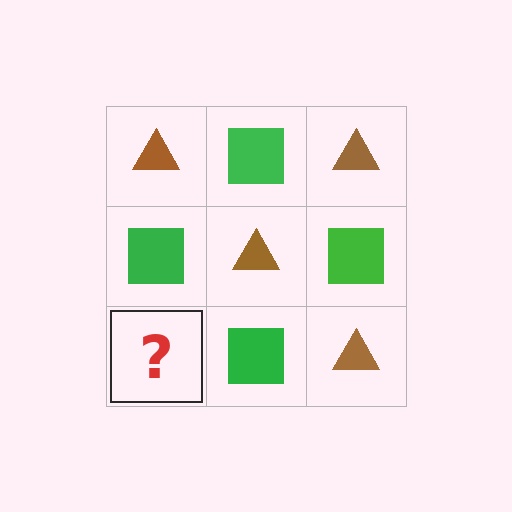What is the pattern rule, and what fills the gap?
The rule is that it alternates brown triangle and green square in a checkerboard pattern. The gap should be filled with a brown triangle.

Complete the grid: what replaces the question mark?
The question mark should be replaced with a brown triangle.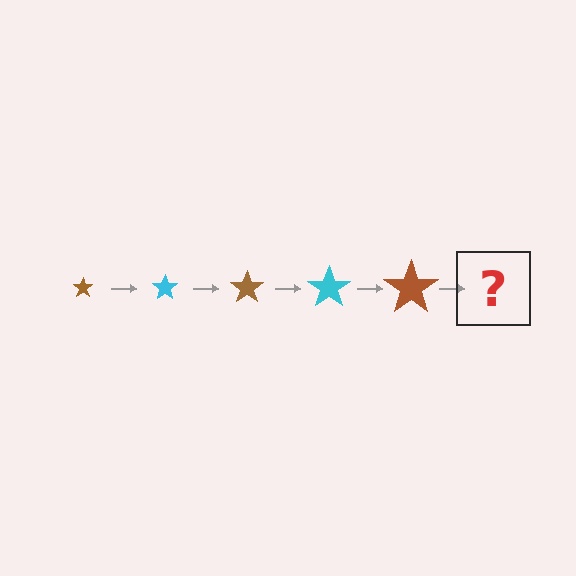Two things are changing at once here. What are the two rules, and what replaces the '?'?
The two rules are that the star grows larger each step and the color cycles through brown and cyan. The '?' should be a cyan star, larger than the previous one.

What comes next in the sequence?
The next element should be a cyan star, larger than the previous one.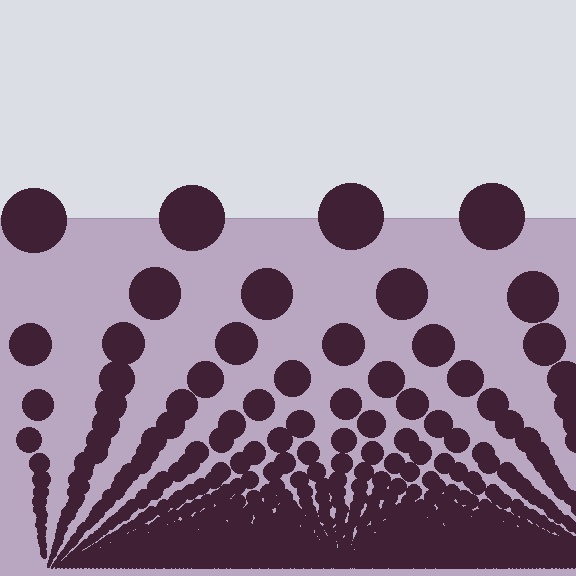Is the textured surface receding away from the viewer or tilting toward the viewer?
The surface appears to tilt toward the viewer. Texture elements get larger and sparser toward the top.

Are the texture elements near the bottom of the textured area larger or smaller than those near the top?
Smaller. The gradient is inverted — elements near the bottom are smaller and denser.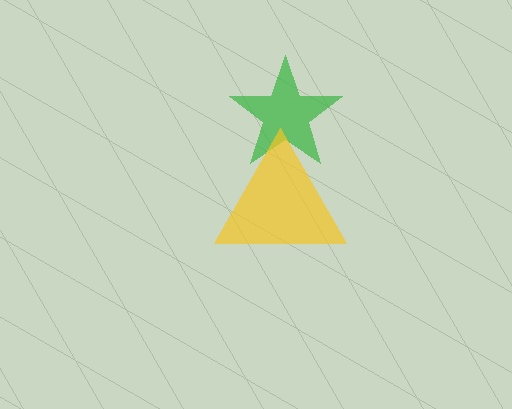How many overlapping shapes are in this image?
There are 2 overlapping shapes in the image.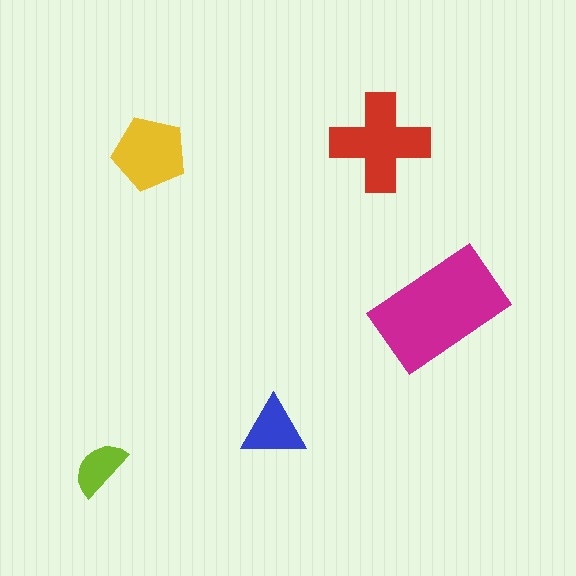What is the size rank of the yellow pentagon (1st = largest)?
3rd.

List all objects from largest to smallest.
The magenta rectangle, the red cross, the yellow pentagon, the blue triangle, the lime semicircle.